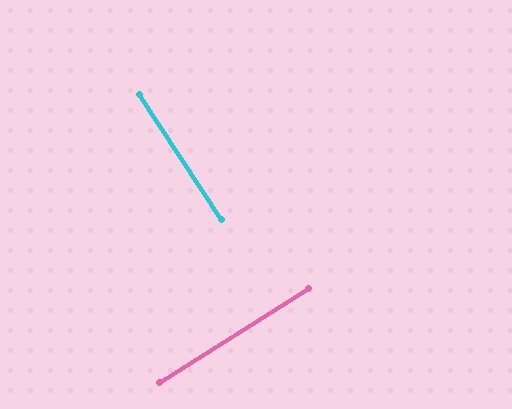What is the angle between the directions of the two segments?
Approximately 89 degrees.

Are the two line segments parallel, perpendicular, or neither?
Perpendicular — they meet at approximately 89°.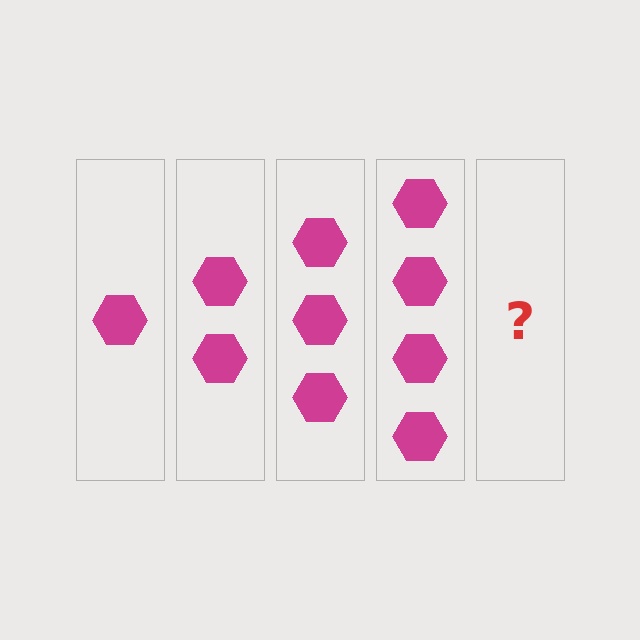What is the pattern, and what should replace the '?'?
The pattern is that each step adds one more hexagon. The '?' should be 5 hexagons.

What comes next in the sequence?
The next element should be 5 hexagons.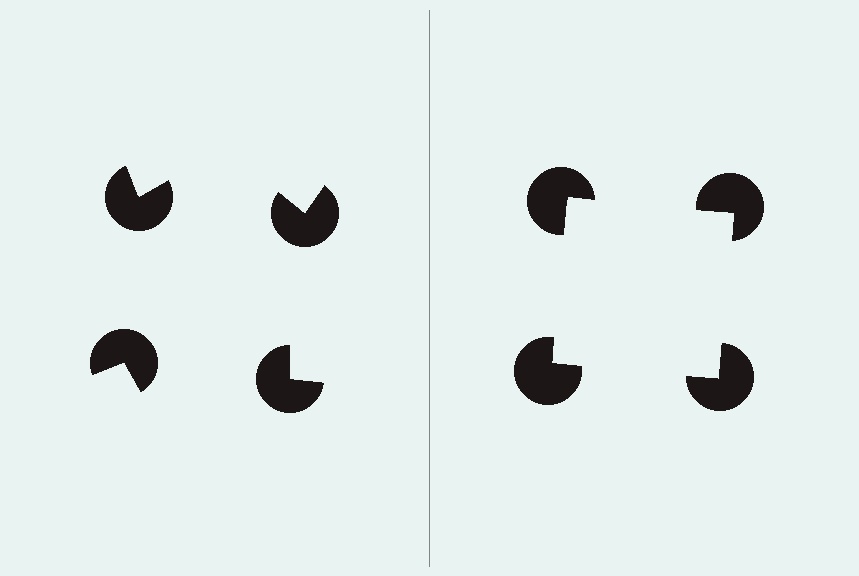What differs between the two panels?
The pac-man discs are positioned identically on both sides; only the wedge orientations differ. On the right they align to a square; on the left they are misaligned.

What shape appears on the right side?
An illusory square.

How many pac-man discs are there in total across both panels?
8 — 4 on each side.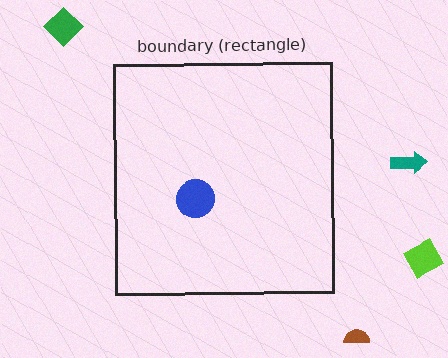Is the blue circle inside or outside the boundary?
Inside.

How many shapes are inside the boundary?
1 inside, 4 outside.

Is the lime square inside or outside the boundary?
Outside.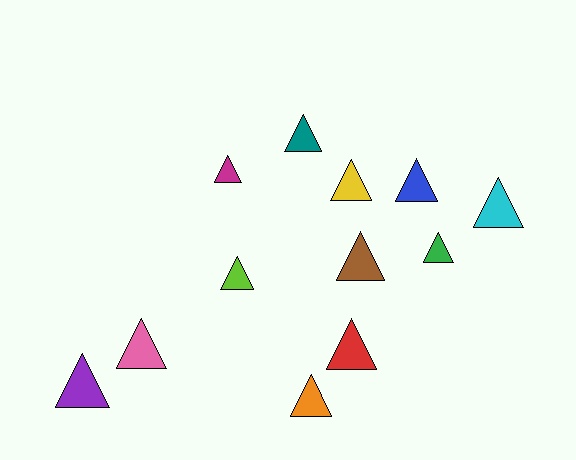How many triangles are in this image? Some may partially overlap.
There are 12 triangles.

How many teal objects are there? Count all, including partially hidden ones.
There is 1 teal object.